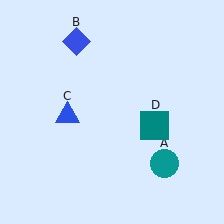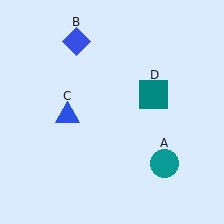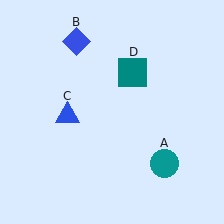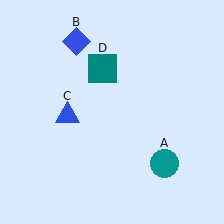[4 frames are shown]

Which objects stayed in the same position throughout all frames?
Teal circle (object A) and blue diamond (object B) and blue triangle (object C) remained stationary.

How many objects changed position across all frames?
1 object changed position: teal square (object D).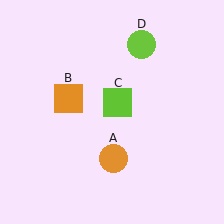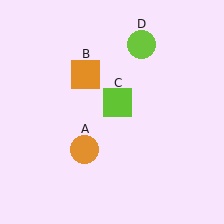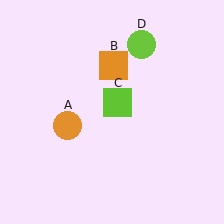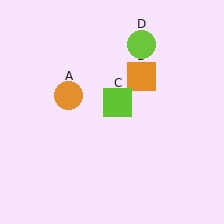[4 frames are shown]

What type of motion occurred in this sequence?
The orange circle (object A), orange square (object B) rotated clockwise around the center of the scene.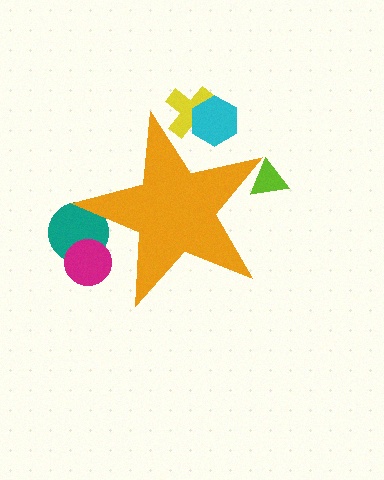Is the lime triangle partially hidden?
Yes, the lime triangle is partially hidden behind the orange star.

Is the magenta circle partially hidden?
Yes, the magenta circle is partially hidden behind the orange star.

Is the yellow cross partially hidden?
Yes, the yellow cross is partially hidden behind the orange star.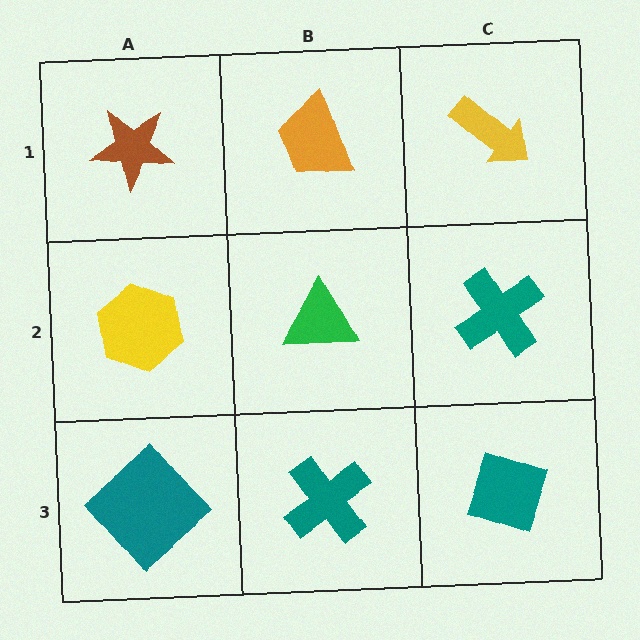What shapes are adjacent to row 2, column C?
A yellow arrow (row 1, column C), a teal diamond (row 3, column C), a green triangle (row 2, column B).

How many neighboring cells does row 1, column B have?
3.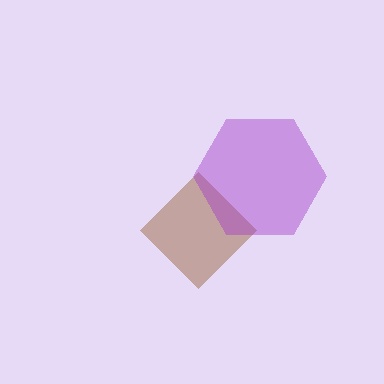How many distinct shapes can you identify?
There are 2 distinct shapes: a brown diamond, a purple hexagon.